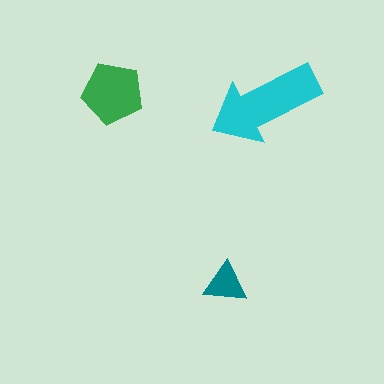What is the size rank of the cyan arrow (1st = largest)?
1st.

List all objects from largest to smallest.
The cyan arrow, the green pentagon, the teal triangle.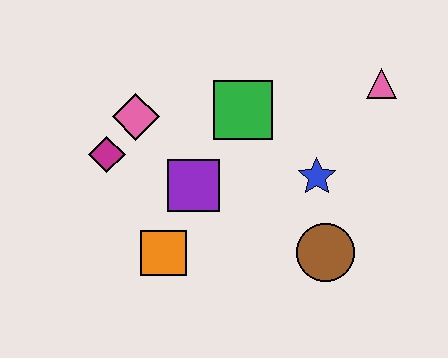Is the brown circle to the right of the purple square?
Yes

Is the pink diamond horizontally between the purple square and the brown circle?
No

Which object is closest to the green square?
The purple square is closest to the green square.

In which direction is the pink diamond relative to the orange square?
The pink diamond is above the orange square.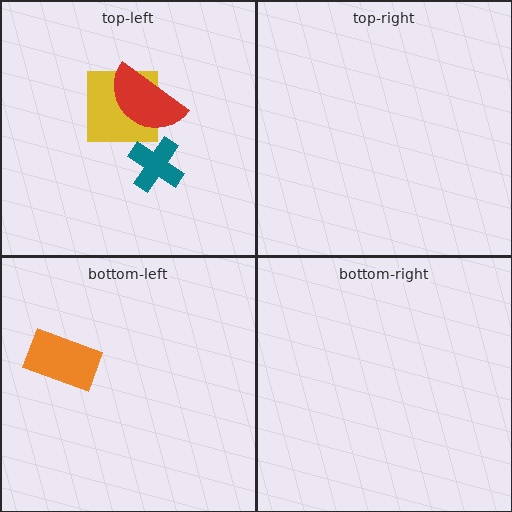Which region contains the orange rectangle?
The bottom-left region.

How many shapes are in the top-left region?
3.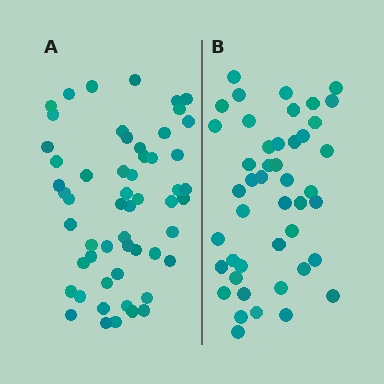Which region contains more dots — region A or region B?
Region A (the left region) has more dots.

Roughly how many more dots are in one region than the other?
Region A has roughly 10 or so more dots than region B.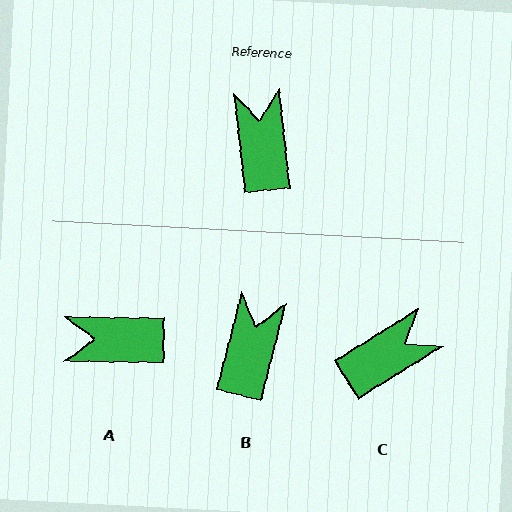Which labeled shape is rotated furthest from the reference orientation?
A, about 83 degrees away.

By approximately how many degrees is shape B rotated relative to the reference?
Approximately 21 degrees clockwise.